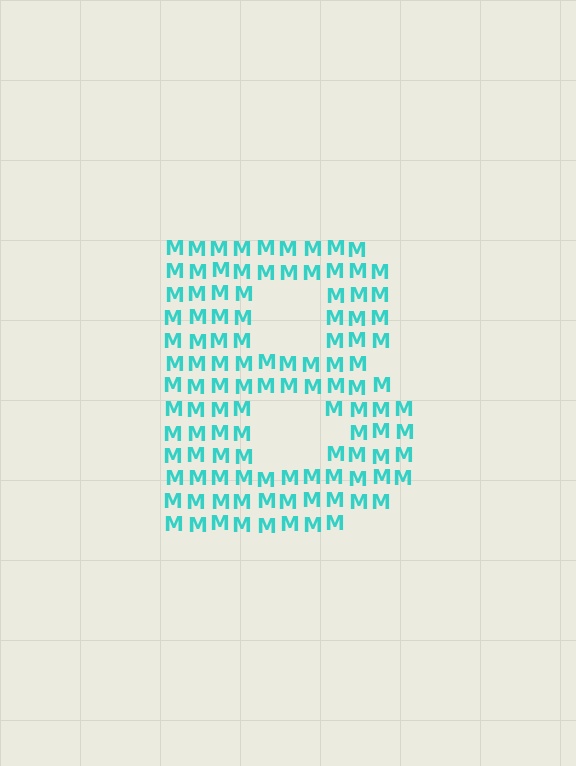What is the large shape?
The large shape is the letter B.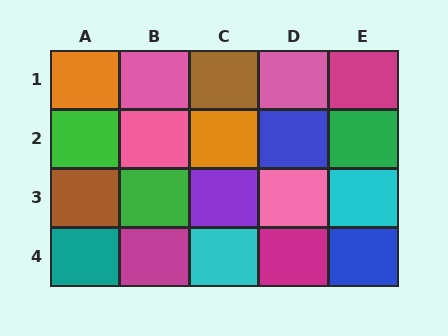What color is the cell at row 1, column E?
Magenta.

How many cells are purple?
1 cell is purple.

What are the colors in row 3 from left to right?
Brown, green, purple, pink, cyan.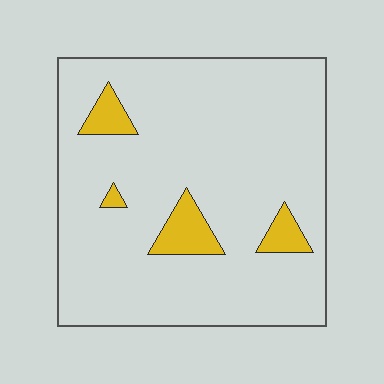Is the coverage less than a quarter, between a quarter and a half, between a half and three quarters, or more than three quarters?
Less than a quarter.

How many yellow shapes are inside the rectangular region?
4.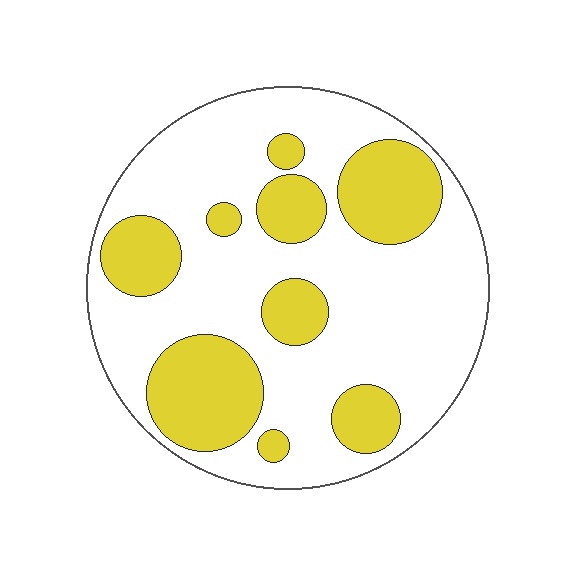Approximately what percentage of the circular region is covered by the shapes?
Approximately 30%.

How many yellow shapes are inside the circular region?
9.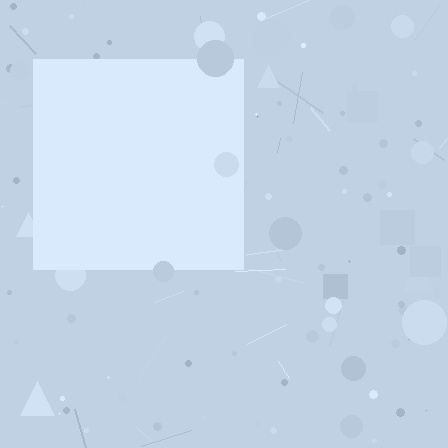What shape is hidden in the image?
A square is hidden in the image.